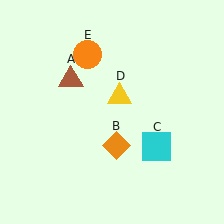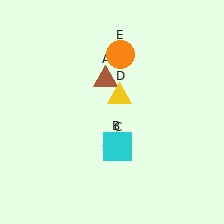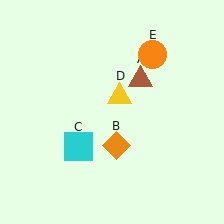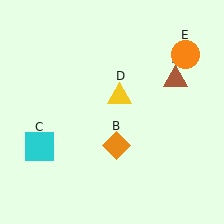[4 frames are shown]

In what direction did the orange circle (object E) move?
The orange circle (object E) moved right.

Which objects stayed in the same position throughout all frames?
Orange diamond (object B) and yellow triangle (object D) remained stationary.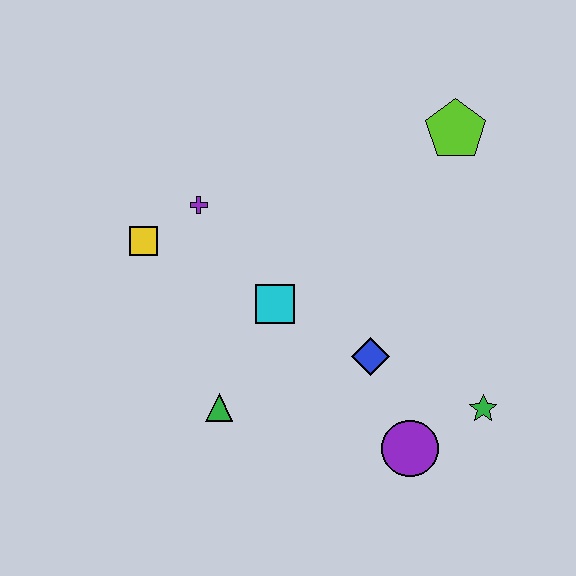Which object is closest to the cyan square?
The blue diamond is closest to the cyan square.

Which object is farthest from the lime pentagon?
The green triangle is farthest from the lime pentagon.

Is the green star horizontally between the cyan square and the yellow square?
No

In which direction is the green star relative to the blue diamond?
The green star is to the right of the blue diamond.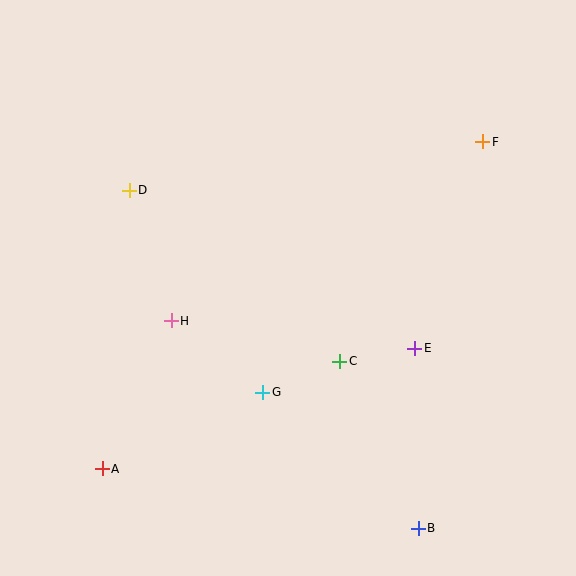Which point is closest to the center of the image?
Point C at (340, 361) is closest to the center.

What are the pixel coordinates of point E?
Point E is at (415, 348).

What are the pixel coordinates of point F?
Point F is at (483, 142).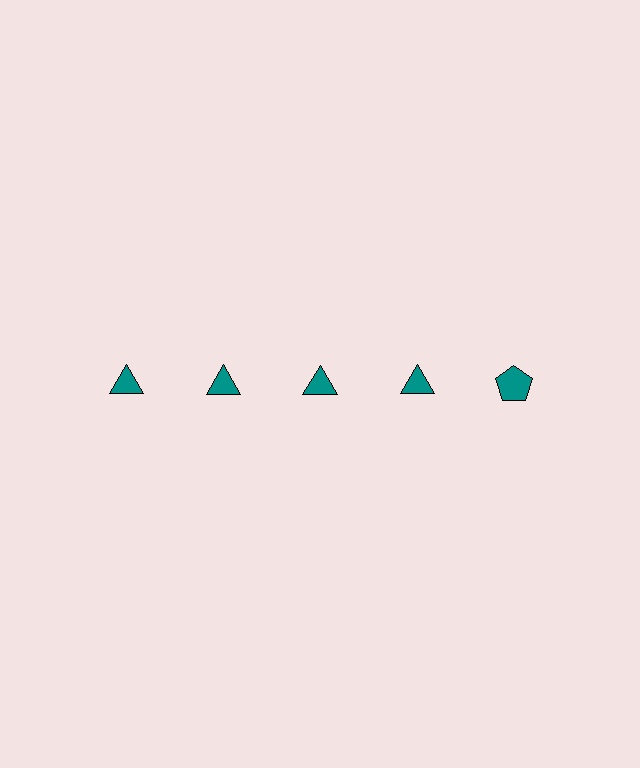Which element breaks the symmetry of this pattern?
The teal pentagon in the top row, rightmost column breaks the symmetry. All other shapes are teal triangles.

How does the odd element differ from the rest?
It has a different shape: pentagon instead of triangle.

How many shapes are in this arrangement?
There are 5 shapes arranged in a grid pattern.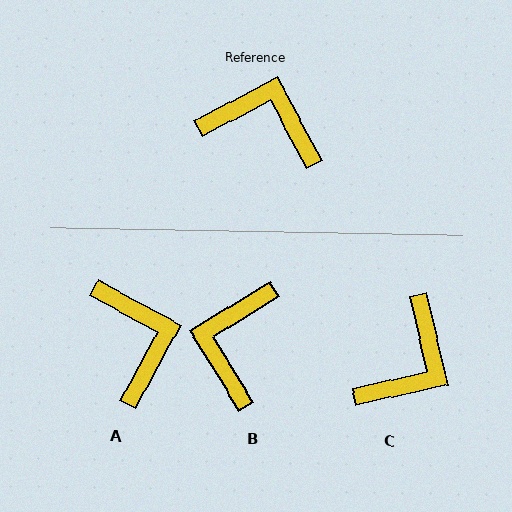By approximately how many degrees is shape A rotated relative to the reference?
Approximately 56 degrees clockwise.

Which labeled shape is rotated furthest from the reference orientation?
C, about 105 degrees away.